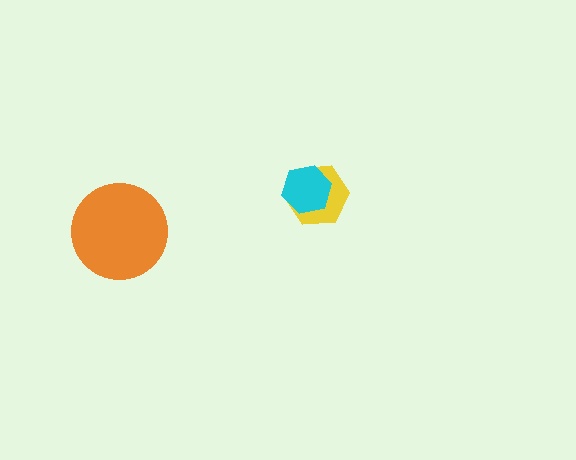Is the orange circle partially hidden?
No, no other shape covers it.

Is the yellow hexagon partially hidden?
Yes, it is partially covered by another shape.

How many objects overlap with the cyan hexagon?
1 object overlaps with the cyan hexagon.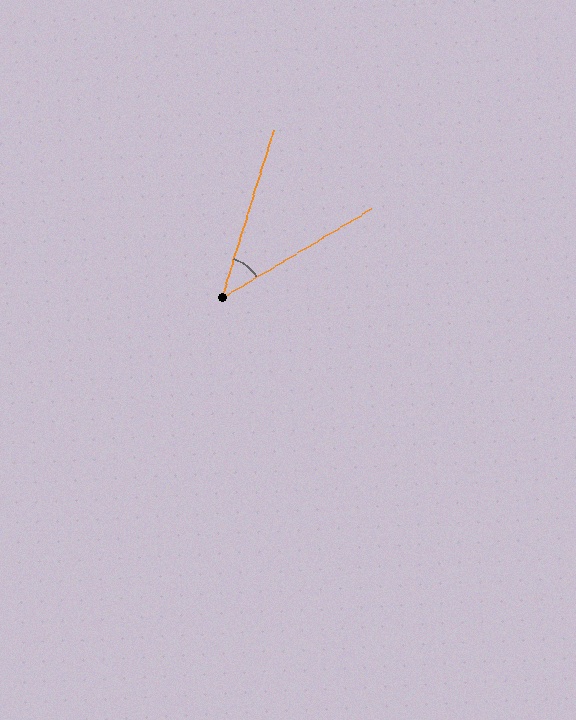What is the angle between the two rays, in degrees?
Approximately 42 degrees.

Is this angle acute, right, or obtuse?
It is acute.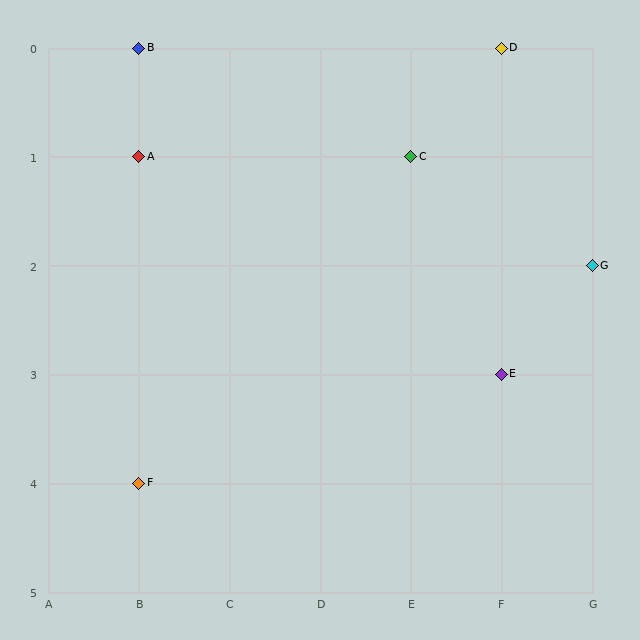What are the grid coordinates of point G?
Point G is at grid coordinates (G, 2).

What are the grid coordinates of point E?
Point E is at grid coordinates (F, 3).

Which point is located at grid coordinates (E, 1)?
Point C is at (E, 1).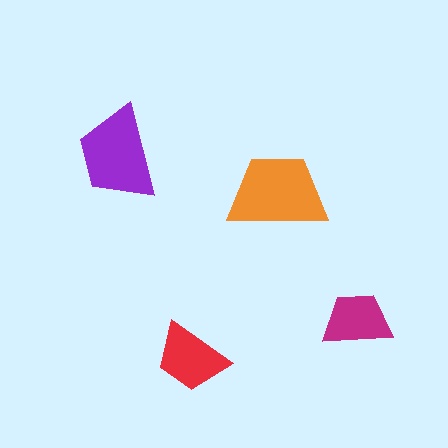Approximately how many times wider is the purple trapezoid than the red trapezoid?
About 1.5 times wider.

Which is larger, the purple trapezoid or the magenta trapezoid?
The purple one.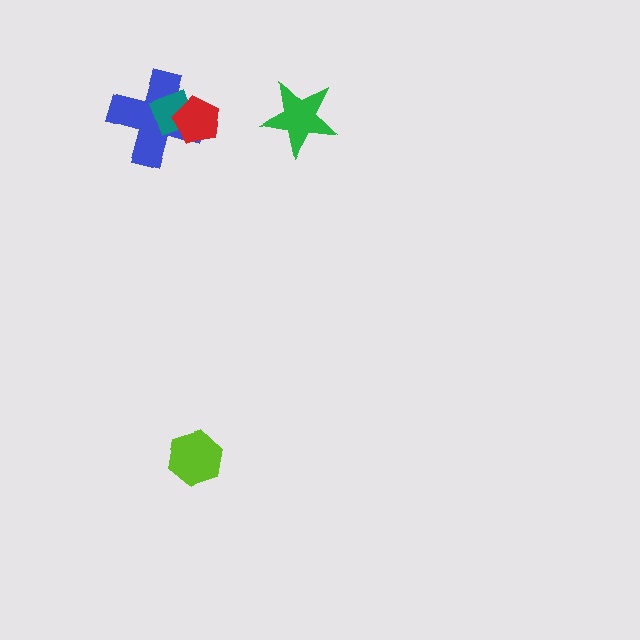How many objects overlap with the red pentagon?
2 objects overlap with the red pentagon.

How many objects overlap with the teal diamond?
2 objects overlap with the teal diamond.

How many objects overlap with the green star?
0 objects overlap with the green star.